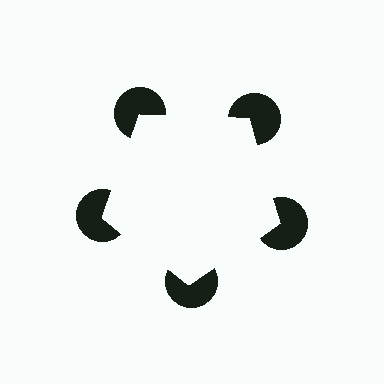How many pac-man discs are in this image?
There are 5 — one at each vertex of the illusory pentagon.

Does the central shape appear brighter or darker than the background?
It typically appears slightly brighter than the background, even though no actual brightness change is drawn.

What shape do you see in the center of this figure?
An illusory pentagon — its edges are inferred from the aligned wedge cuts in the pac-man discs, not physically drawn.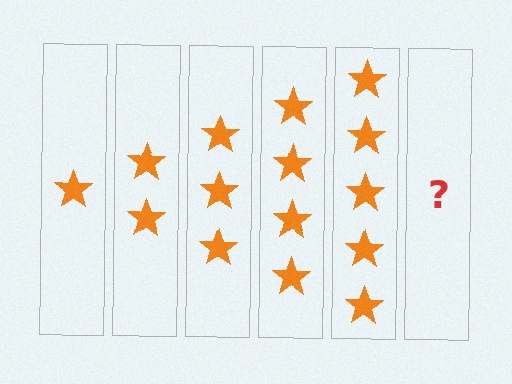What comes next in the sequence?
The next element should be 6 stars.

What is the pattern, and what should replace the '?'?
The pattern is that each step adds one more star. The '?' should be 6 stars.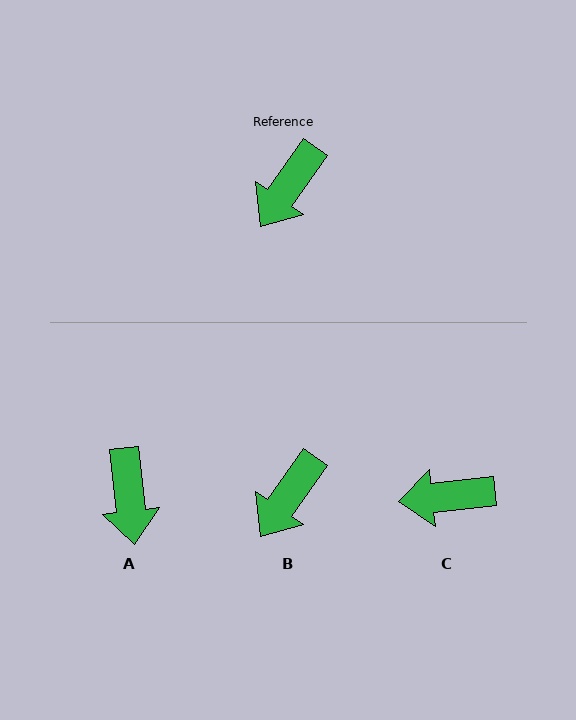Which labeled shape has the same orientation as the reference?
B.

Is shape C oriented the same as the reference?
No, it is off by about 49 degrees.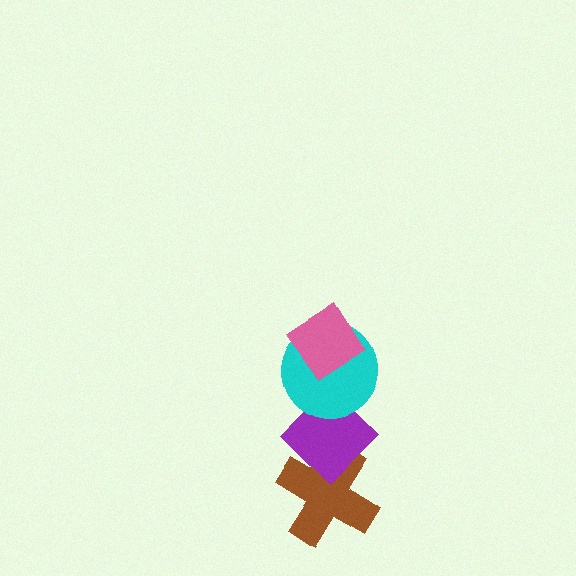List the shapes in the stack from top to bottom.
From top to bottom: the pink diamond, the cyan circle, the purple diamond, the brown cross.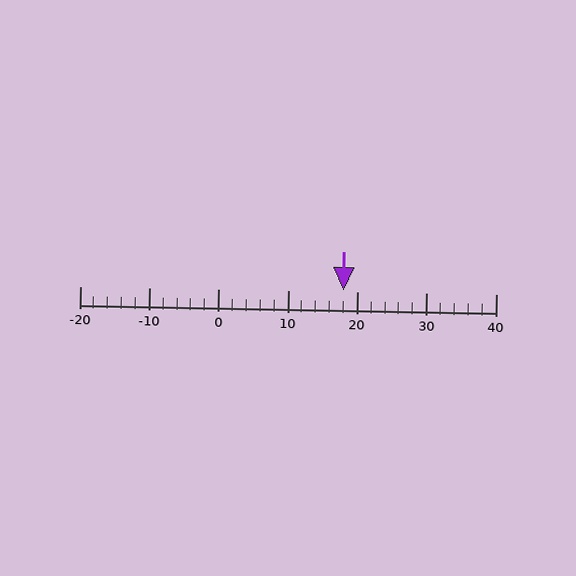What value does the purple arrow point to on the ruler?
The purple arrow points to approximately 18.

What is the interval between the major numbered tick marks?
The major tick marks are spaced 10 units apart.